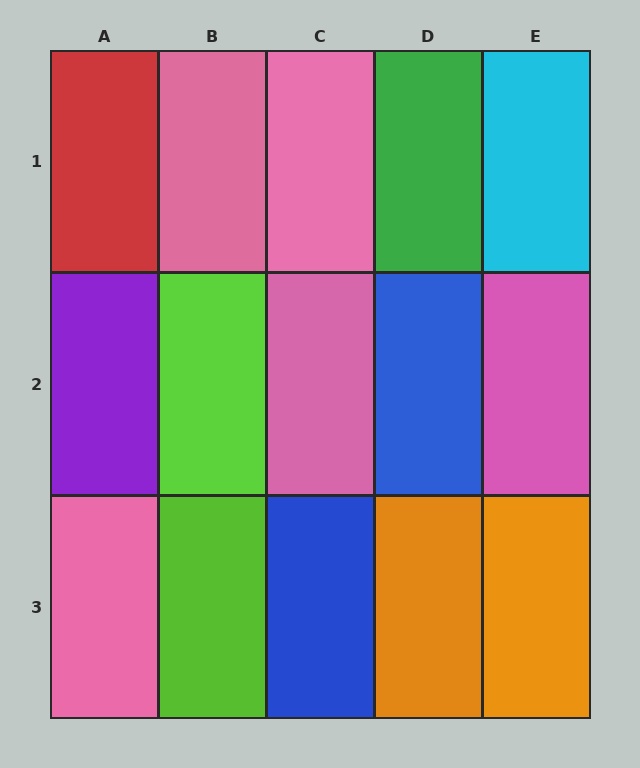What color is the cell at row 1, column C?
Pink.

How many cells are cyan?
1 cell is cyan.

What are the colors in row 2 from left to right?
Purple, lime, pink, blue, pink.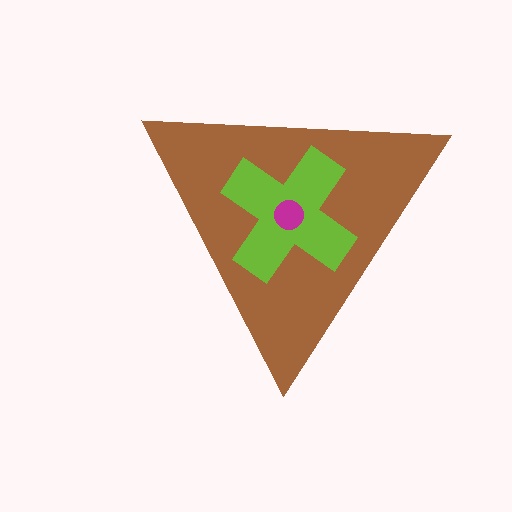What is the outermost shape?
The brown triangle.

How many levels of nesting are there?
3.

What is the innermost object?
The magenta circle.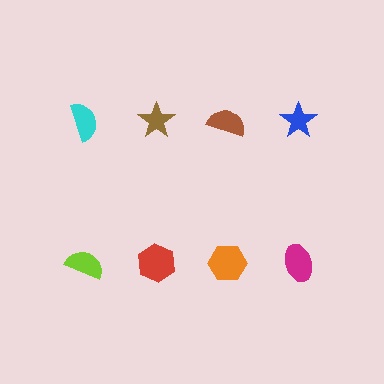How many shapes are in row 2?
4 shapes.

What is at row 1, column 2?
A brown star.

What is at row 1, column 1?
A cyan semicircle.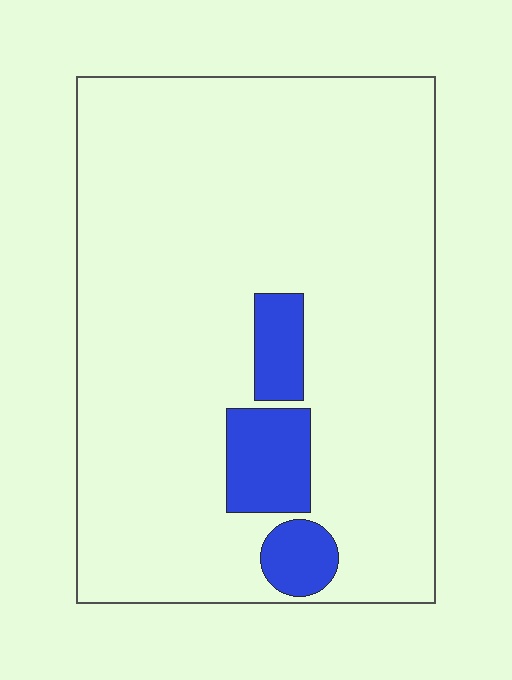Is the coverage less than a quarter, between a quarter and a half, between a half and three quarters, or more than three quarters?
Less than a quarter.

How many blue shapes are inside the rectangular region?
3.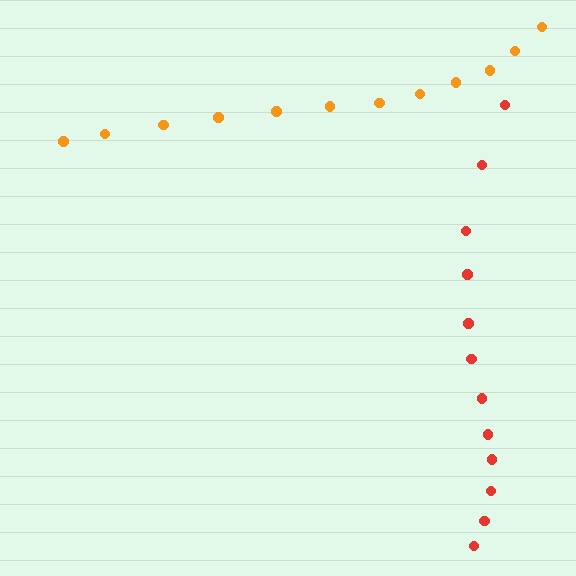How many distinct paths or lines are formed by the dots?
There are 2 distinct paths.